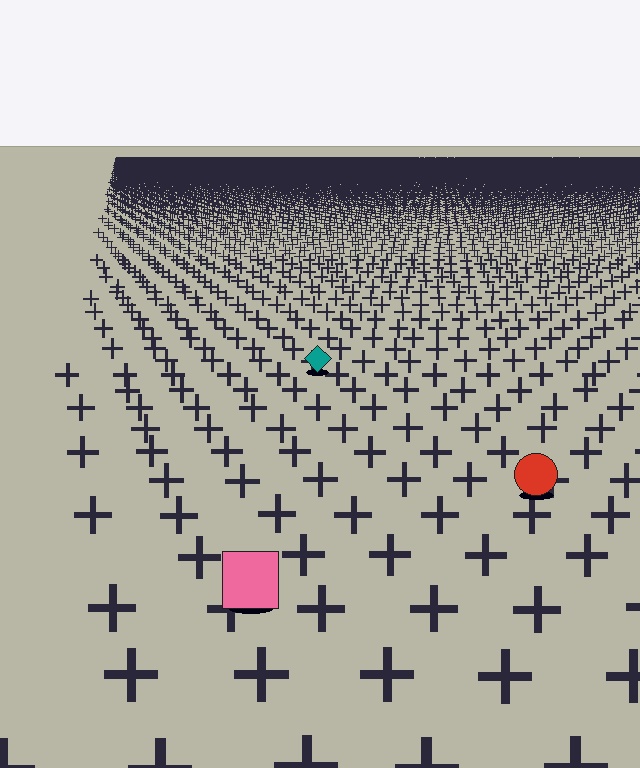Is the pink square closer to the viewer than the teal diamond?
Yes. The pink square is closer — you can tell from the texture gradient: the ground texture is coarser near it.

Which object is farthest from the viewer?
The teal diamond is farthest from the viewer. It appears smaller and the ground texture around it is denser.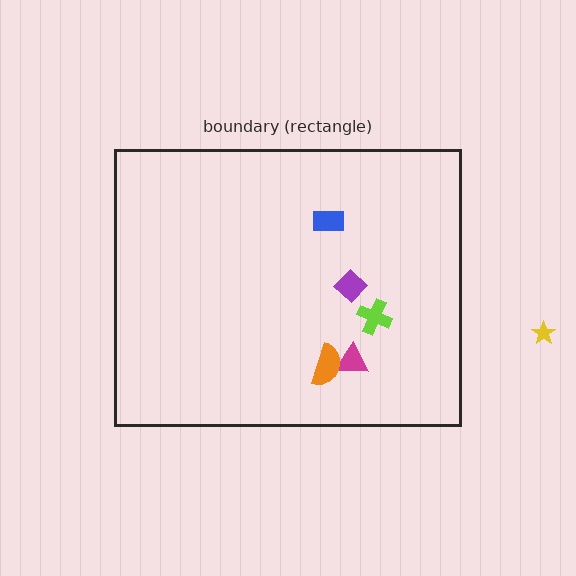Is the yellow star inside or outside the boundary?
Outside.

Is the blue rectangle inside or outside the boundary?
Inside.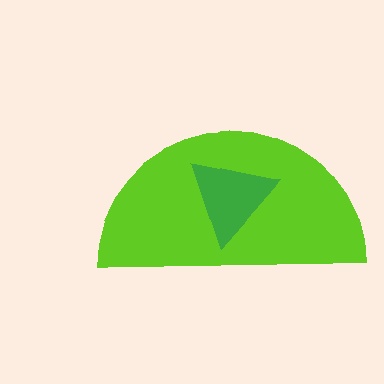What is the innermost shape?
The green triangle.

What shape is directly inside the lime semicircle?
The green triangle.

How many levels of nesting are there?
2.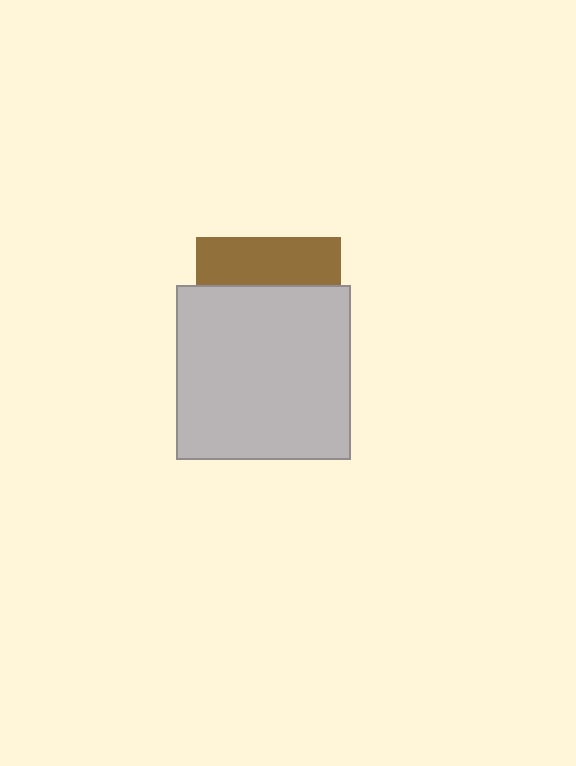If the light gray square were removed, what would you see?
You would see the complete brown square.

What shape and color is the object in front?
The object in front is a light gray square.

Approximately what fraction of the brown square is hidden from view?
Roughly 67% of the brown square is hidden behind the light gray square.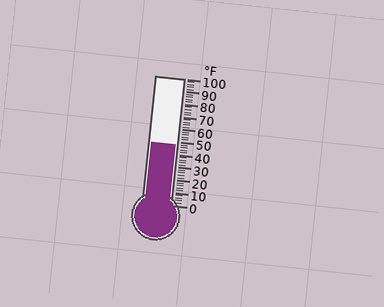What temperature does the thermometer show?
The thermometer shows approximately 48°F.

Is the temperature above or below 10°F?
The temperature is above 10°F.